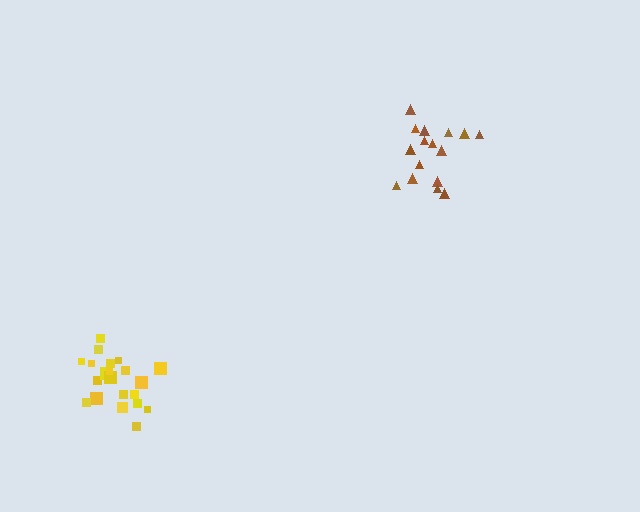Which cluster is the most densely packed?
Yellow.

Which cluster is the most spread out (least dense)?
Brown.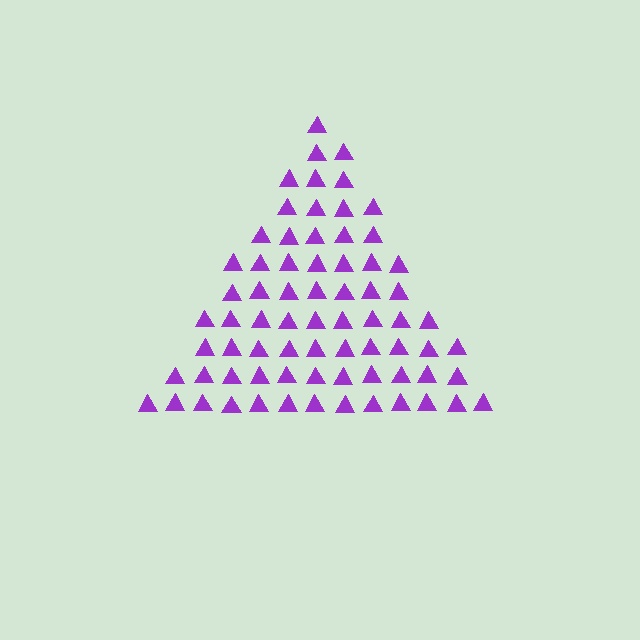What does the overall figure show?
The overall figure shows a triangle.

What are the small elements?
The small elements are triangles.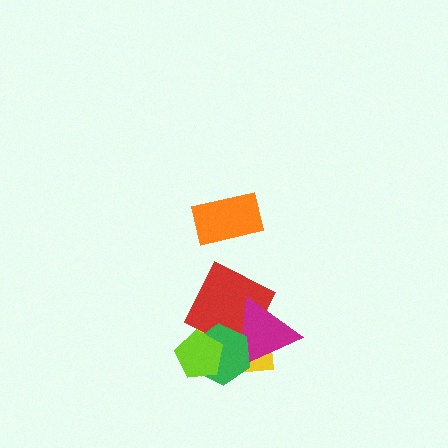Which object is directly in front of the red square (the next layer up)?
The magenta triangle is directly in front of the red square.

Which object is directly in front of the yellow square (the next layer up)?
The red square is directly in front of the yellow square.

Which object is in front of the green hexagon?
The lime pentagon is in front of the green hexagon.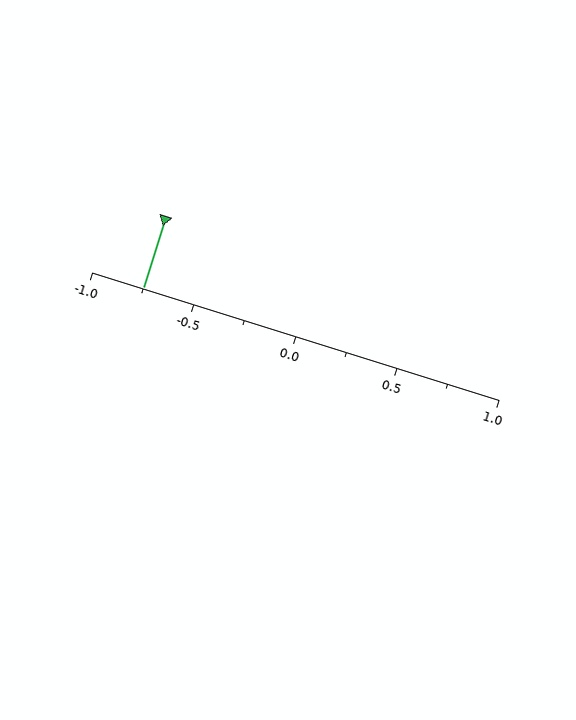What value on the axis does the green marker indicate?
The marker indicates approximately -0.75.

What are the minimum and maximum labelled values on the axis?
The axis runs from -1.0 to 1.0.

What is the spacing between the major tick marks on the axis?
The major ticks are spaced 0.5 apart.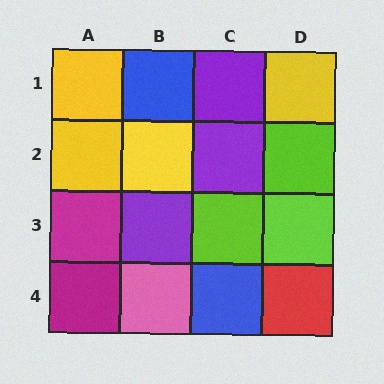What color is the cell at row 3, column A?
Magenta.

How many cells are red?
1 cell is red.